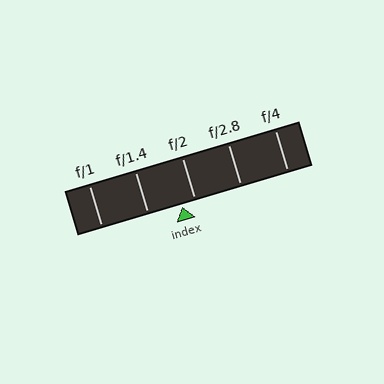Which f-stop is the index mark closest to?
The index mark is closest to f/2.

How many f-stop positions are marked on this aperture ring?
There are 5 f-stop positions marked.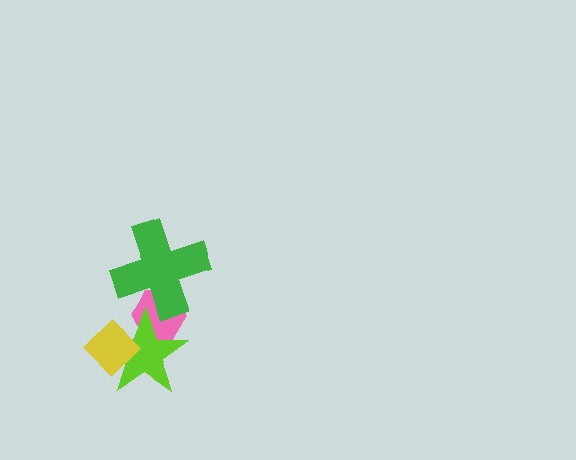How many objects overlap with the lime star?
2 objects overlap with the lime star.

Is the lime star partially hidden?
Yes, it is partially covered by another shape.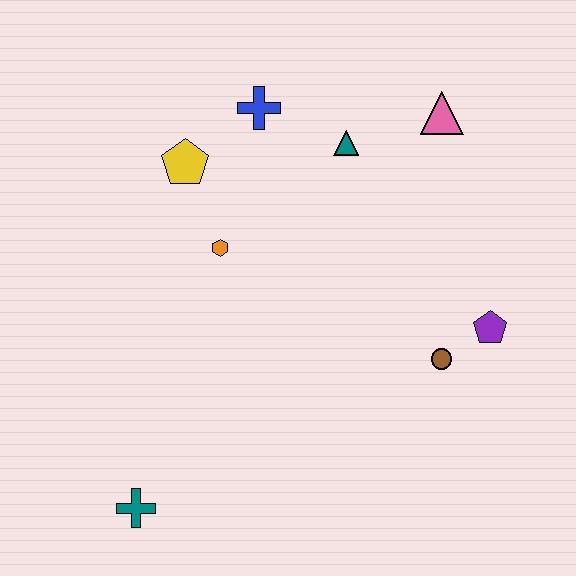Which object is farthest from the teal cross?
The pink triangle is farthest from the teal cross.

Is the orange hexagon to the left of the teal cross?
No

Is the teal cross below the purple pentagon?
Yes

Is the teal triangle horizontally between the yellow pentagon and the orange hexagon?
No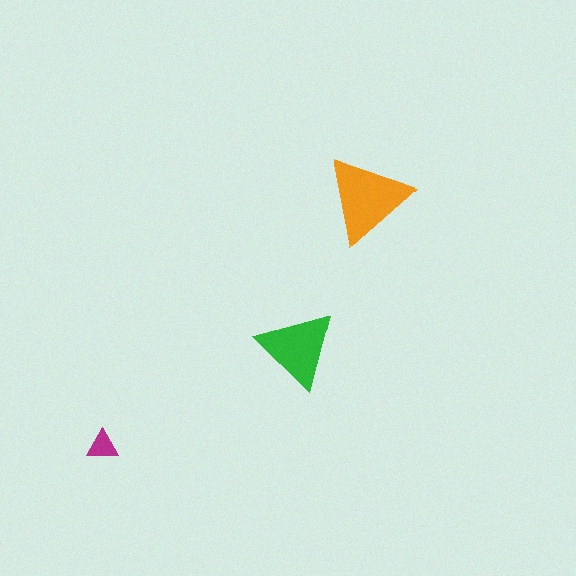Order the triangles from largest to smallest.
the orange one, the green one, the magenta one.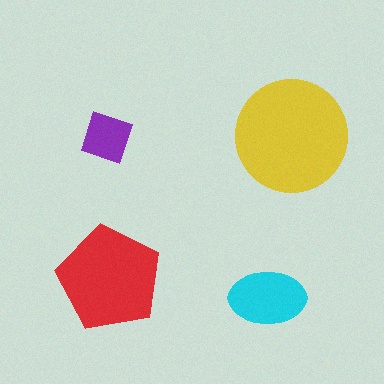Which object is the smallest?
The purple diamond.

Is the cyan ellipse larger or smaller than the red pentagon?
Smaller.